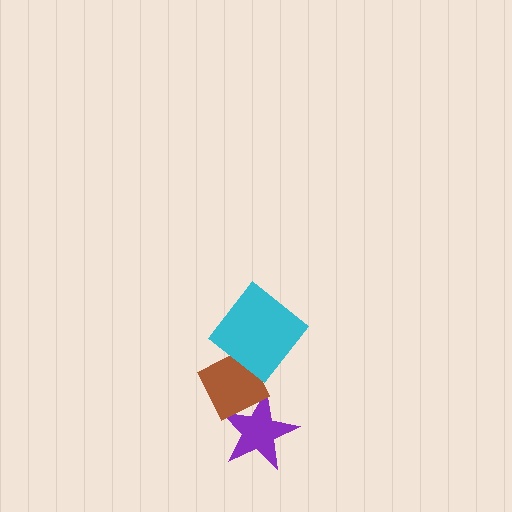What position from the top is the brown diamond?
The brown diamond is 2nd from the top.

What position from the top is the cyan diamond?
The cyan diamond is 1st from the top.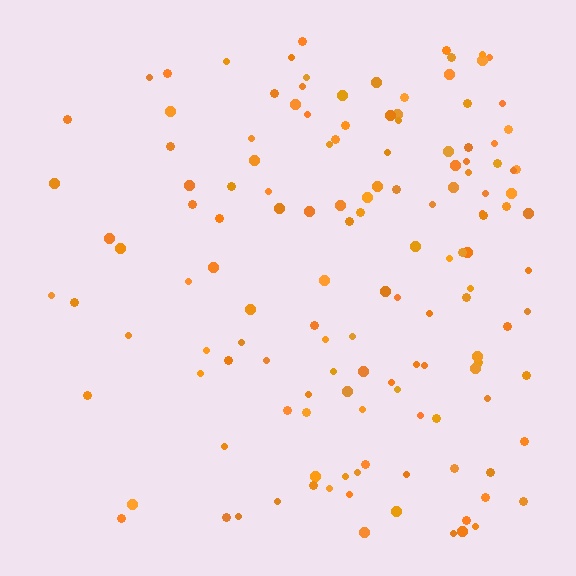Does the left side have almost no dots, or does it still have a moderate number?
Still a moderate number, just noticeably fewer than the right.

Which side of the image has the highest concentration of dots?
The right.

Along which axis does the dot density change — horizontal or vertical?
Horizontal.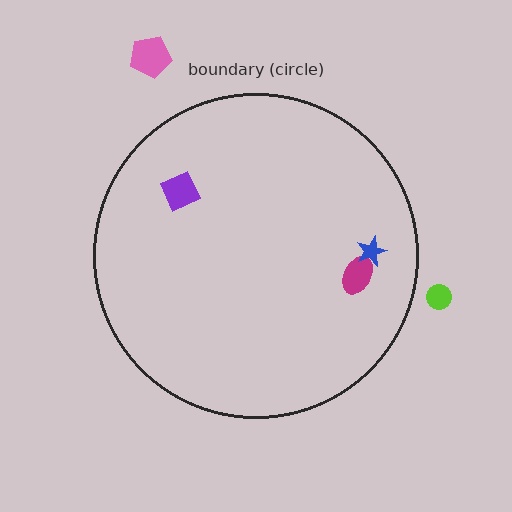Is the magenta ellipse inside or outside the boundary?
Inside.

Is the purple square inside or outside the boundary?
Inside.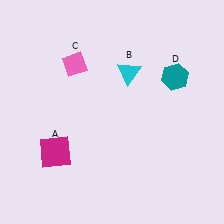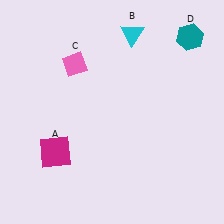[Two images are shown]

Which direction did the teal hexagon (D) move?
The teal hexagon (D) moved up.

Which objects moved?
The objects that moved are: the cyan triangle (B), the teal hexagon (D).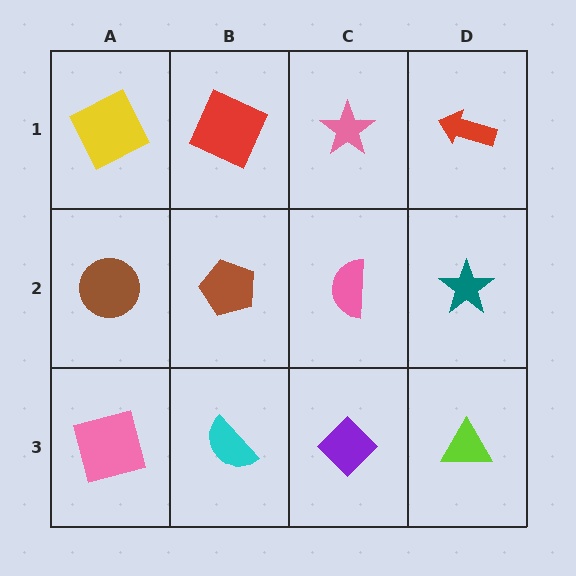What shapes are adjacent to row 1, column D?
A teal star (row 2, column D), a pink star (row 1, column C).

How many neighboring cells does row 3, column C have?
3.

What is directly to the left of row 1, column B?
A yellow square.